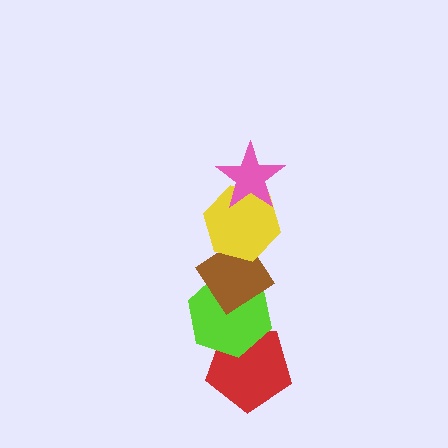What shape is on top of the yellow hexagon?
The pink star is on top of the yellow hexagon.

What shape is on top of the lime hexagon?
The brown diamond is on top of the lime hexagon.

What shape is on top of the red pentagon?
The lime hexagon is on top of the red pentagon.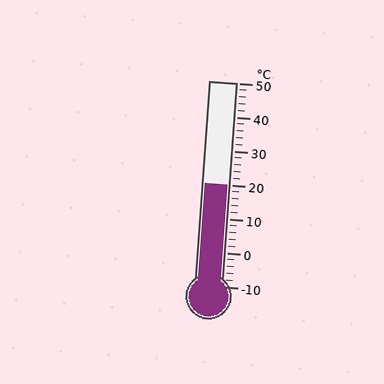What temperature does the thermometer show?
The thermometer shows approximately 20°C.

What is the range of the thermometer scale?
The thermometer scale ranges from -10°C to 50°C.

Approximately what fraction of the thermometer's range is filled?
The thermometer is filled to approximately 50% of its range.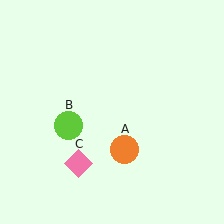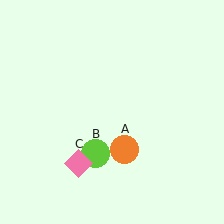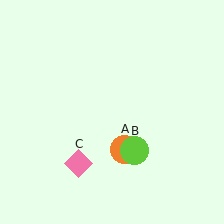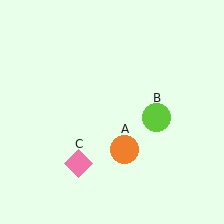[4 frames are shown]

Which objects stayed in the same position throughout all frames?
Orange circle (object A) and pink diamond (object C) remained stationary.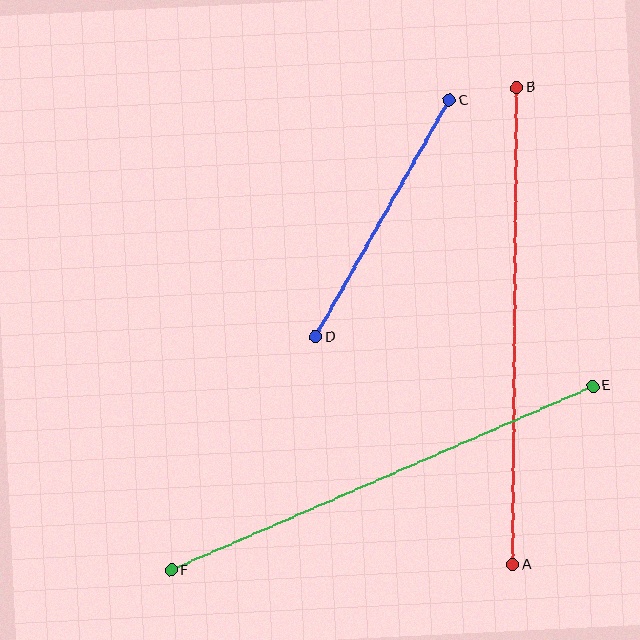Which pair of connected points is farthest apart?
Points A and B are farthest apart.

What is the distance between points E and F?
The distance is approximately 460 pixels.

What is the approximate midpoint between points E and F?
The midpoint is at approximately (382, 478) pixels.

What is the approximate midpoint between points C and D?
The midpoint is at approximately (383, 219) pixels.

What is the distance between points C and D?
The distance is approximately 272 pixels.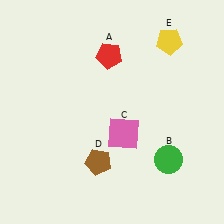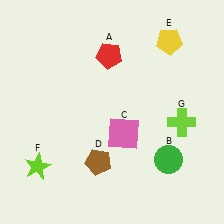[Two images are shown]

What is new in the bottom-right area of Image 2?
A lime cross (G) was added in the bottom-right area of Image 2.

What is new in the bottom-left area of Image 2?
A lime star (F) was added in the bottom-left area of Image 2.